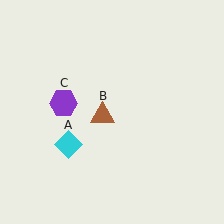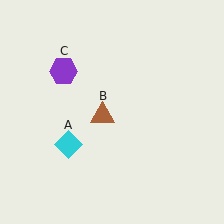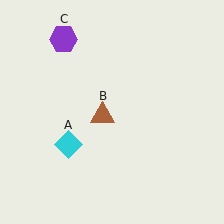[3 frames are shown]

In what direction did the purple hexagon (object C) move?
The purple hexagon (object C) moved up.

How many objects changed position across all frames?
1 object changed position: purple hexagon (object C).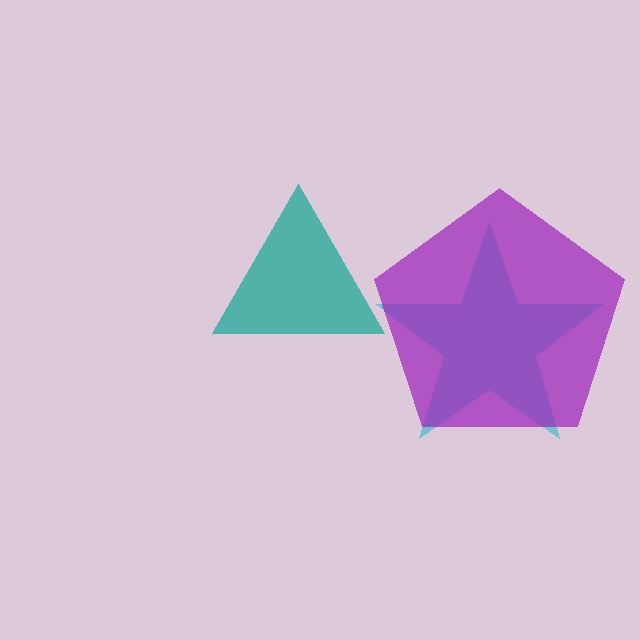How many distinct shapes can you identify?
There are 3 distinct shapes: a teal triangle, a cyan star, a purple pentagon.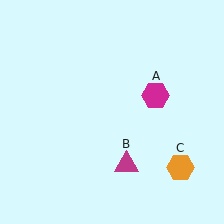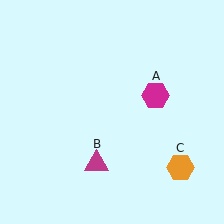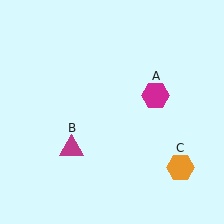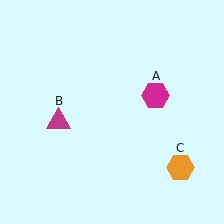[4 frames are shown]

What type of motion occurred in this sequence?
The magenta triangle (object B) rotated clockwise around the center of the scene.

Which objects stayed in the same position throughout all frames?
Magenta hexagon (object A) and orange hexagon (object C) remained stationary.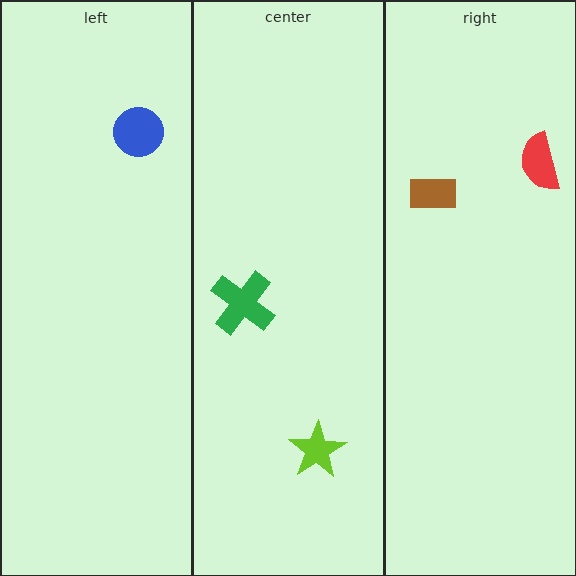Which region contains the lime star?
The center region.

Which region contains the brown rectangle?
The right region.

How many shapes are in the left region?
1.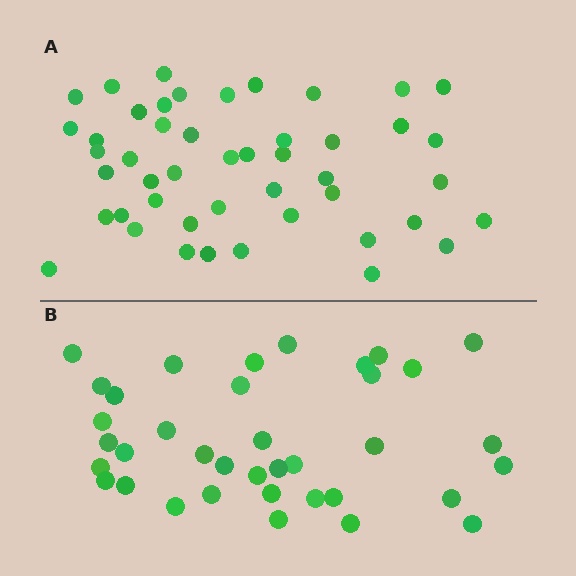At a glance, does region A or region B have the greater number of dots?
Region A (the top region) has more dots.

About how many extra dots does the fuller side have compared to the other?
Region A has roughly 10 or so more dots than region B.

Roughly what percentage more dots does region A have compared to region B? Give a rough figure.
About 25% more.